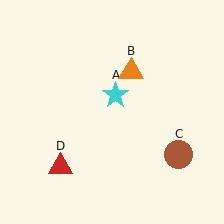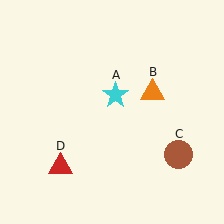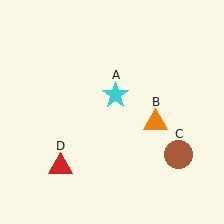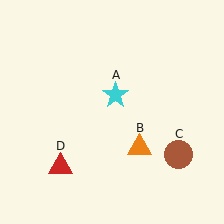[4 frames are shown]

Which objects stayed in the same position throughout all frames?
Cyan star (object A) and brown circle (object C) and red triangle (object D) remained stationary.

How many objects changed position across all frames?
1 object changed position: orange triangle (object B).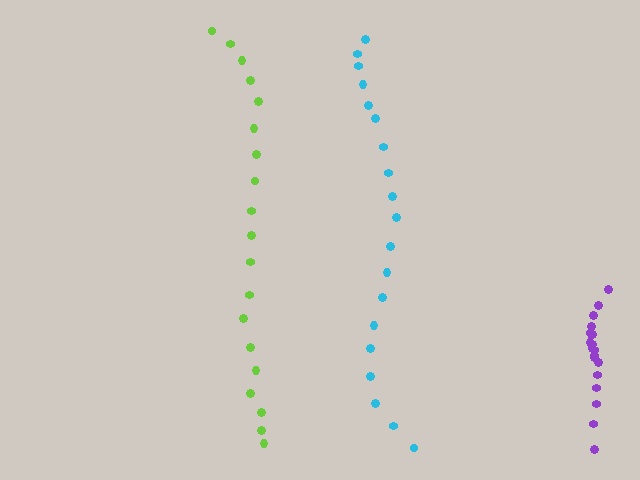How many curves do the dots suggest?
There are 3 distinct paths.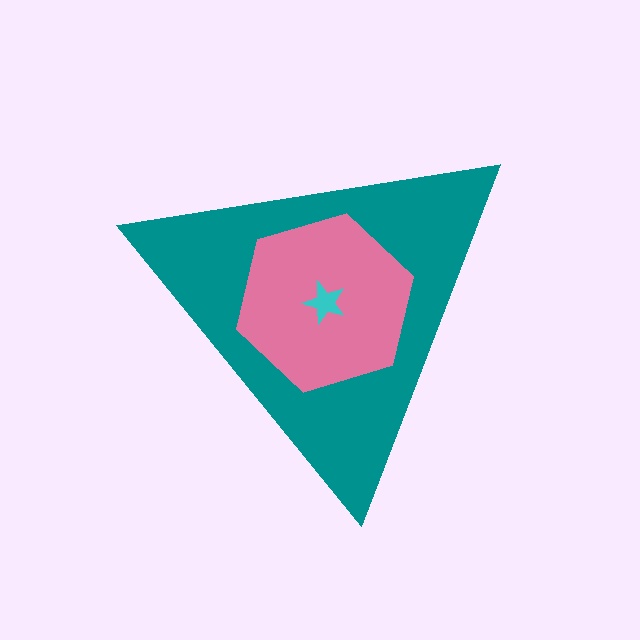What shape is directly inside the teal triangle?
The pink hexagon.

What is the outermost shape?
The teal triangle.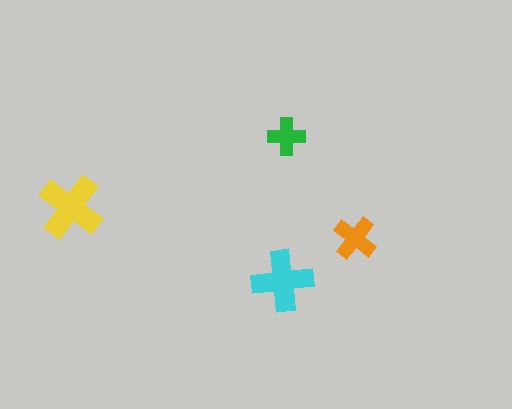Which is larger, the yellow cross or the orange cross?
The yellow one.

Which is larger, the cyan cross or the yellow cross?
The yellow one.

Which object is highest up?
The green cross is topmost.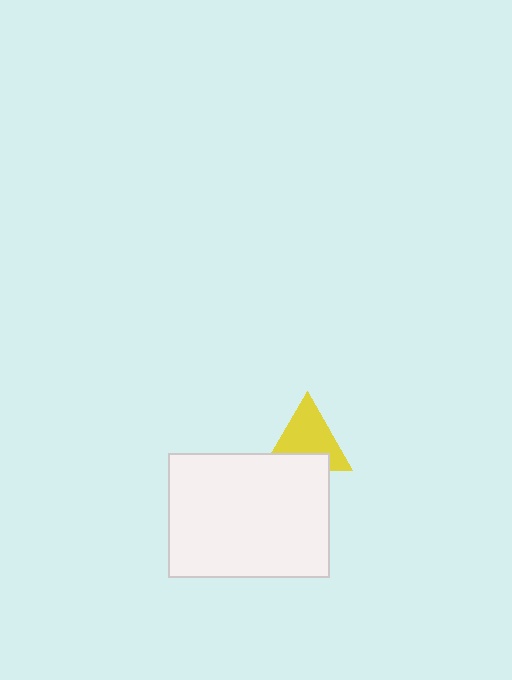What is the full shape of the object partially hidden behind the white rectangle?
The partially hidden object is a yellow triangle.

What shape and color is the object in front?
The object in front is a white rectangle.